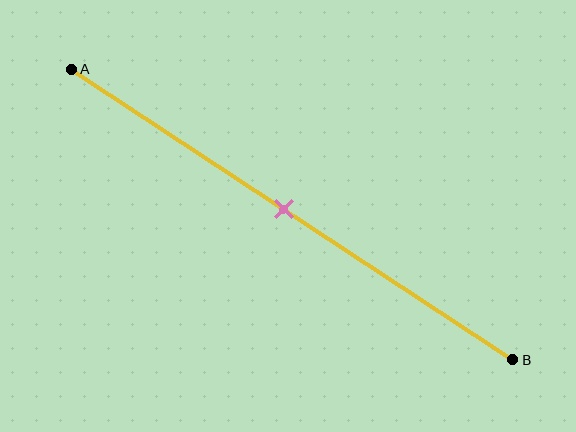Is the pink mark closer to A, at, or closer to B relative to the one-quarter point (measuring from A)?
The pink mark is closer to point B than the one-quarter point of segment AB.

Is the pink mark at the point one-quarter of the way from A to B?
No, the mark is at about 50% from A, not at the 25% one-quarter point.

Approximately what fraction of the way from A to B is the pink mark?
The pink mark is approximately 50% of the way from A to B.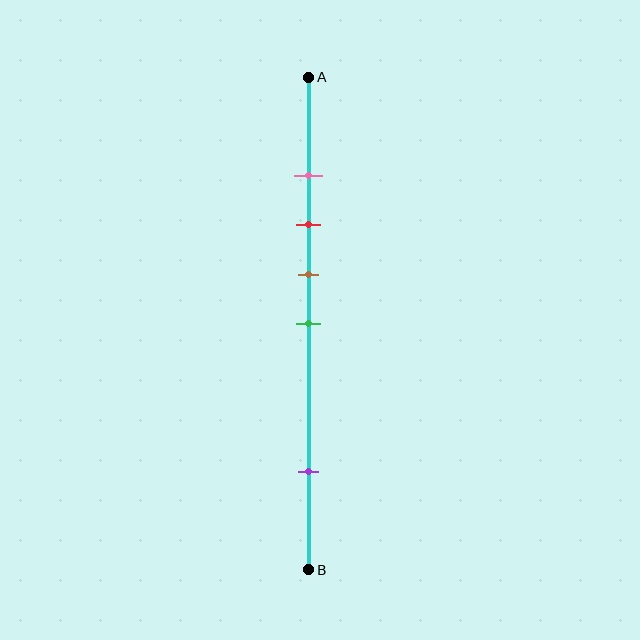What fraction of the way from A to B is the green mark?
The green mark is approximately 50% (0.5) of the way from A to B.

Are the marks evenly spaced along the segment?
No, the marks are not evenly spaced.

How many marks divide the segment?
There are 5 marks dividing the segment.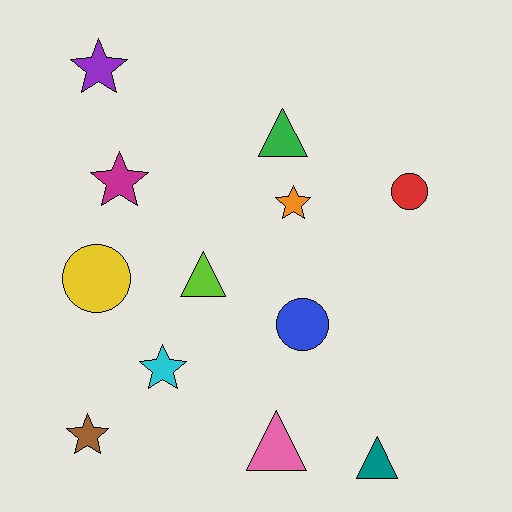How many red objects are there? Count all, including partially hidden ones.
There is 1 red object.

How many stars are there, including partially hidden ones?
There are 5 stars.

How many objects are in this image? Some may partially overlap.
There are 12 objects.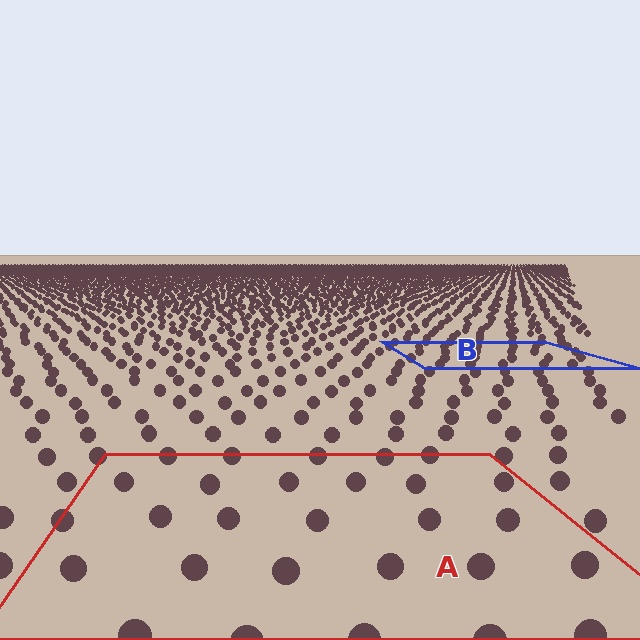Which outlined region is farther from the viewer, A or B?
Region B is farther from the viewer — the texture elements inside it appear smaller and more densely packed.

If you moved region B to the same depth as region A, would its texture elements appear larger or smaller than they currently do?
They would appear larger. At a closer depth, the same texture elements are projected at a bigger on-screen size.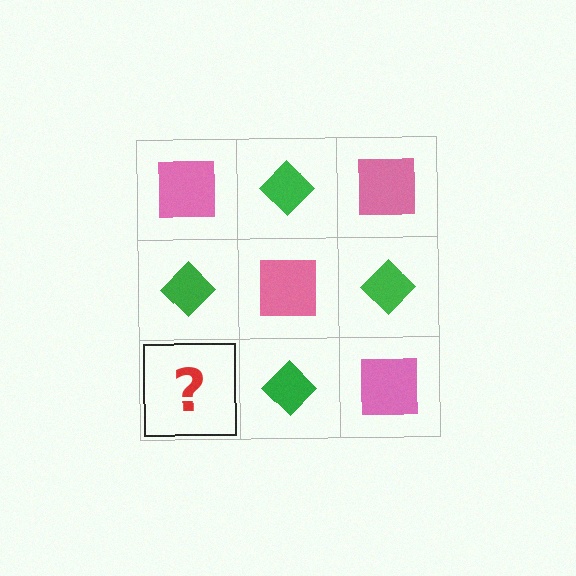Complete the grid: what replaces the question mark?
The question mark should be replaced with a pink square.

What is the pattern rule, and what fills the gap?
The rule is that it alternates pink square and green diamond in a checkerboard pattern. The gap should be filled with a pink square.